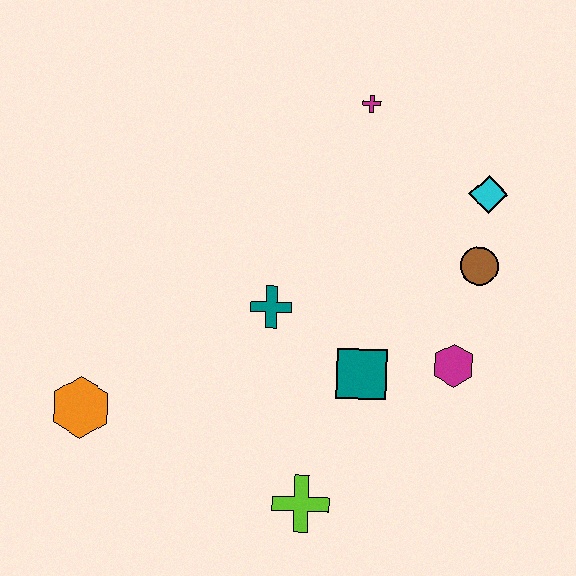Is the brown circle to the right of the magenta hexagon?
Yes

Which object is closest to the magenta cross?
The cyan diamond is closest to the magenta cross.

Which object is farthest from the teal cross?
The cyan diamond is farthest from the teal cross.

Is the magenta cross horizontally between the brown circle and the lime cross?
Yes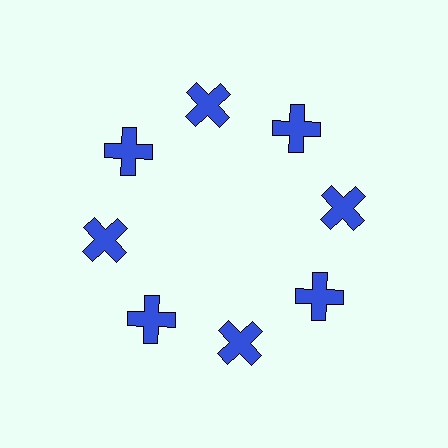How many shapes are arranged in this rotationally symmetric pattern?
There are 8 shapes, arranged in 8 groups of 1.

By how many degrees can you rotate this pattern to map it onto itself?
The pattern maps onto itself every 45 degrees of rotation.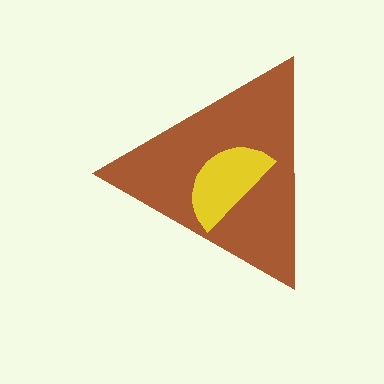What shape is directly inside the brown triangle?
The yellow semicircle.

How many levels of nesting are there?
2.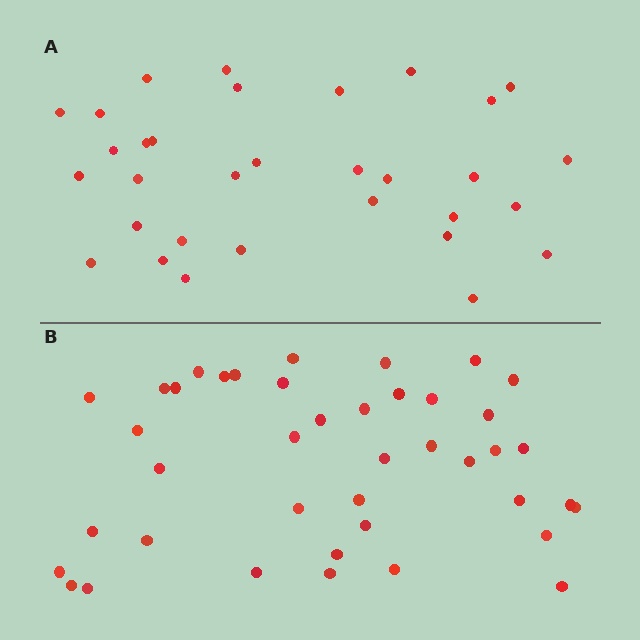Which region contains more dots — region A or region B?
Region B (the bottom region) has more dots.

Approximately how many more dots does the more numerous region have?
Region B has roughly 8 or so more dots than region A.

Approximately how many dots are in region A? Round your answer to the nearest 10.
About 30 dots. (The exact count is 32, which rounds to 30.)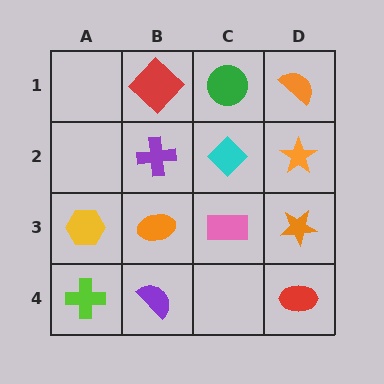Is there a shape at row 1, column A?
No, that cell is empty.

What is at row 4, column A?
A lime cross.